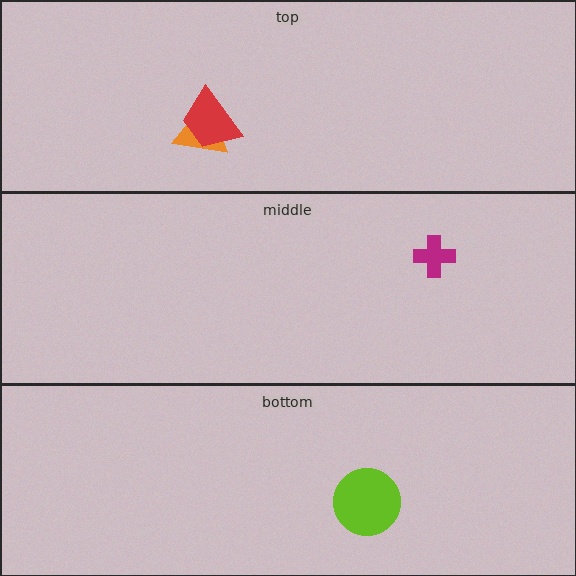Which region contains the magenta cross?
The middle region.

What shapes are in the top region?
The orange triangle, the red trapezoid.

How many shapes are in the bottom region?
1.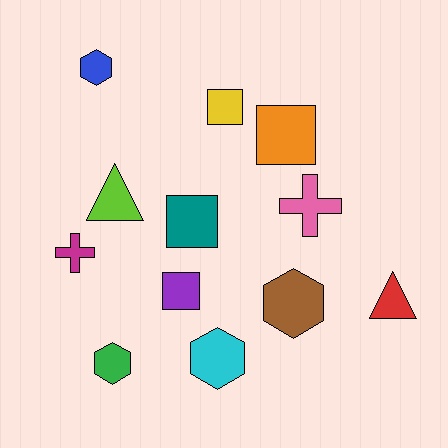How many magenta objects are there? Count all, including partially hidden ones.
There is 1 magenta object.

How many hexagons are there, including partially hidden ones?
There are 4 hexagons.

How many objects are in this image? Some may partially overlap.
There are 12 objects.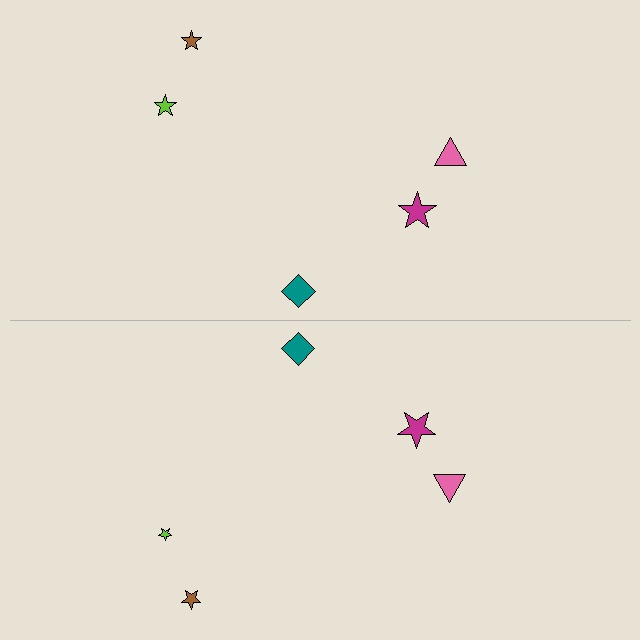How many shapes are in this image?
There are 10 shapes in this image.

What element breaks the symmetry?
The lime star on the bottom side has a different size than its mirror counterpart.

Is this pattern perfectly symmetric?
No, the pattern is not perfectly symmetric. The lime star on the bottom side has a different size than its mirror counterpart.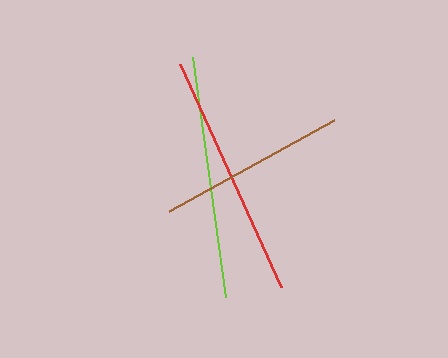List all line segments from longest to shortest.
From longest to shortest: red, lime, brown.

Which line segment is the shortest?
The brown line is the shortest at approximately 188 pixels.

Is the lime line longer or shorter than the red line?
The red line is longer than the lime line.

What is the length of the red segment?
The red segment is approximately 245 pixels long.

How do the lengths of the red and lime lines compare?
The red and lime lines are approximately the same length.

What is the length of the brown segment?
The brown segment is approximately 188 pixels long.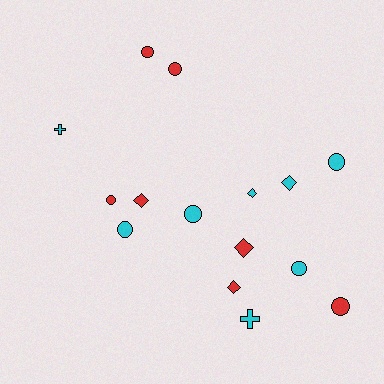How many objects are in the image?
There are 15 objects.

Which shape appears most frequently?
Circle, with 8 objects.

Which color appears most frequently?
Cyan, with 8 objects.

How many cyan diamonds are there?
There are 2 cyan diamonds.